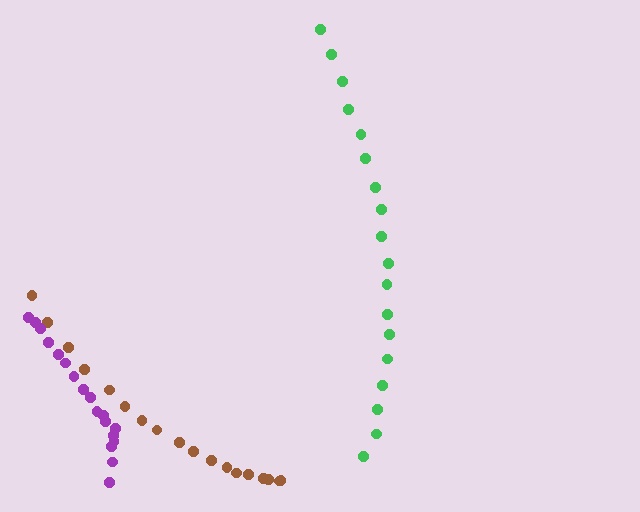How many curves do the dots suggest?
There are 3 distinct paths.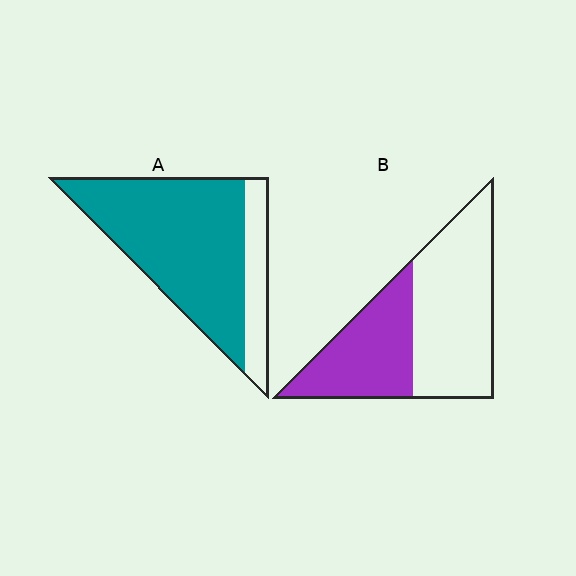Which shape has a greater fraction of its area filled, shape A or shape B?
Shape A.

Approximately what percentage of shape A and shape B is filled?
A is approximately 80% and B is approximately 40%.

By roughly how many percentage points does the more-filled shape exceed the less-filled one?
By roughly 40 percentage points (A over B).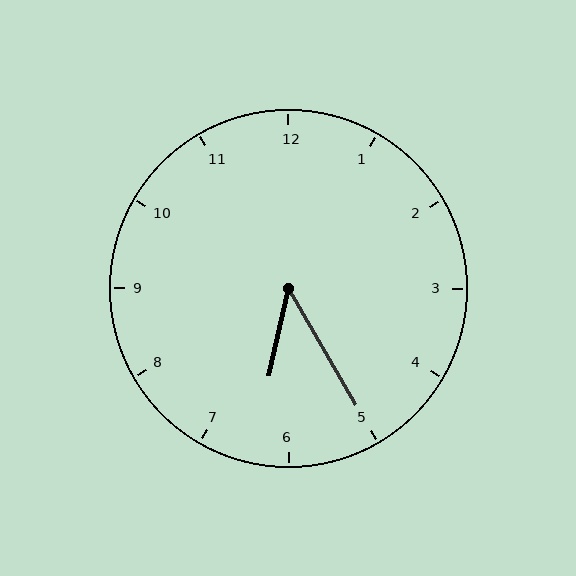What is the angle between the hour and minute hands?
Approximately 42 degrees.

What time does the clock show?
6:25.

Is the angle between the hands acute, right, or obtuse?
It is acute.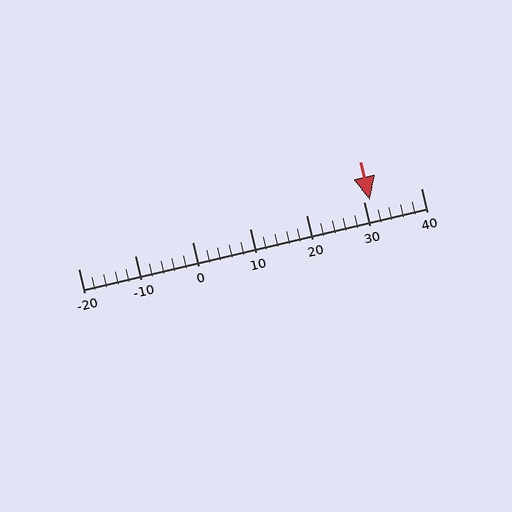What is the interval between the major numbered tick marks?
The major tick marks are spaced 10 units apart.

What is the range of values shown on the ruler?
The ruler shows values from -20 to 40.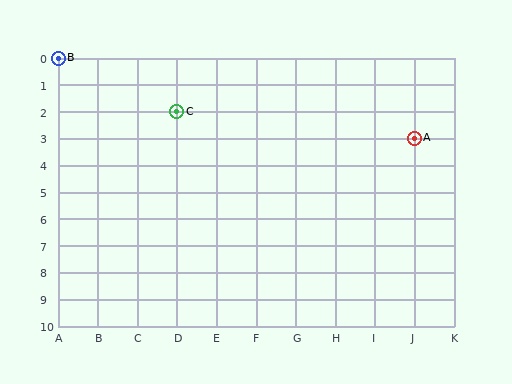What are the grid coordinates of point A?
Point A is at grid coordinates (J, 3).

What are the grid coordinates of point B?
Point B is at grid coordinates (A, 0).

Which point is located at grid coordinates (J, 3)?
Point A is at (J, 3).